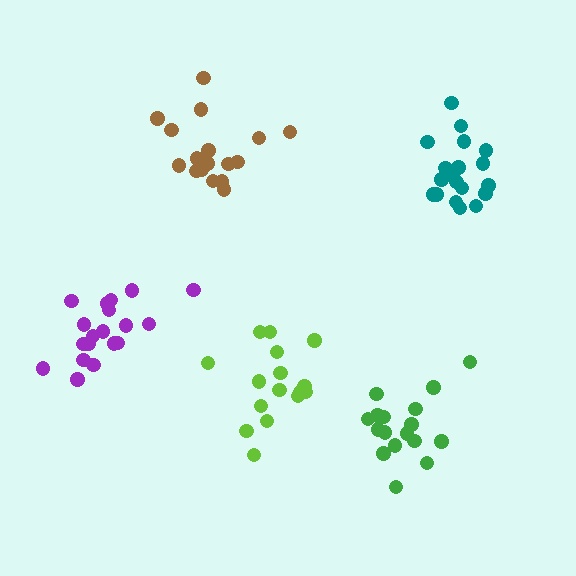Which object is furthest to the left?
The purple cluster is leftmost.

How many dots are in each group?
Group 1: 16 dots, Group 2: 19 dots, Group 3: 19 dots, Group 4: 17 dots, Group 5: 18 dots (89 total).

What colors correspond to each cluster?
The clusters are colored: lime, teal, purple, green, brown.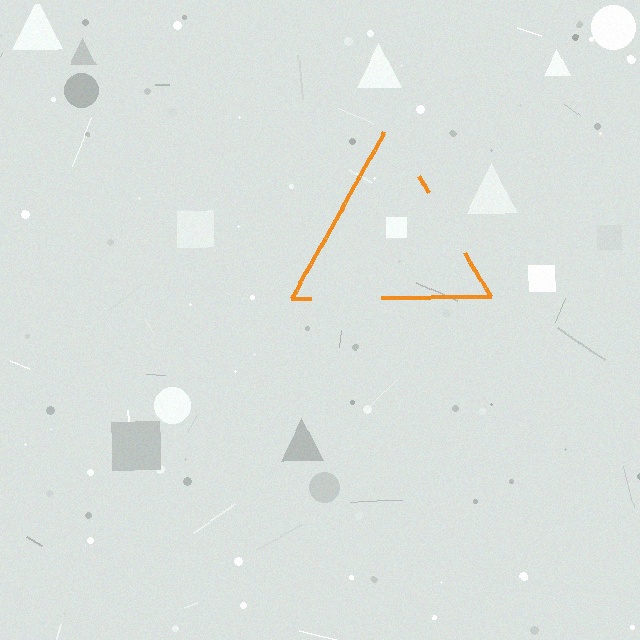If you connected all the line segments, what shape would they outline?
They would outline a triangle.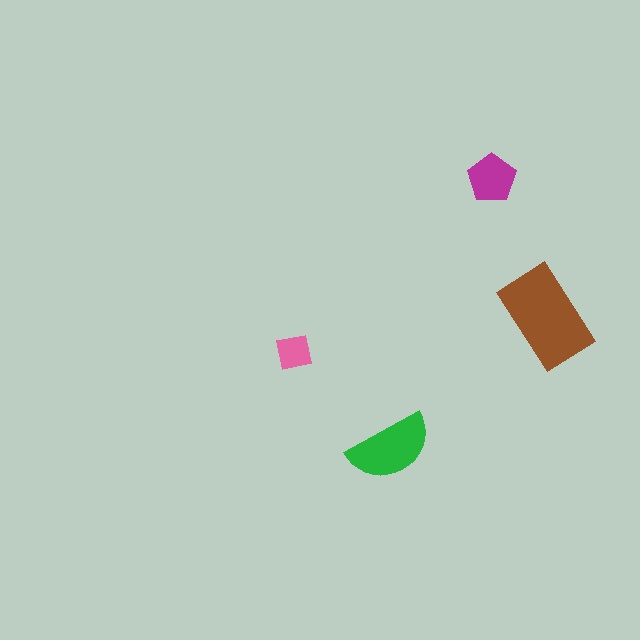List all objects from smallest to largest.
The pink square, the magenta pentagon, the green semicircle, the brown rectangle.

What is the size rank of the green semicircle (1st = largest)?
2nd.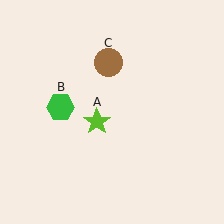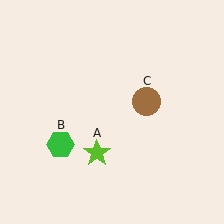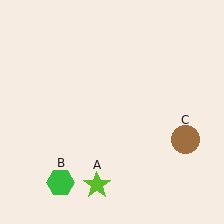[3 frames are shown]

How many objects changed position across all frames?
3 objects changed position: lime star (object A), green hexagon (object B), brown circle (object C).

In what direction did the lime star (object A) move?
The lime star (object A) moved down.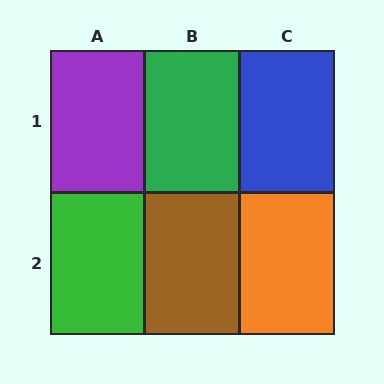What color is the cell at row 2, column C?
Orange.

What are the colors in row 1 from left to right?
Purple, green, blue.